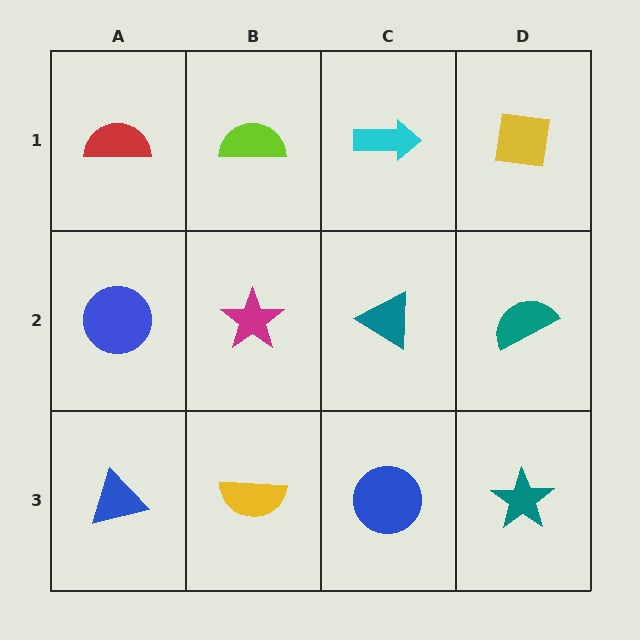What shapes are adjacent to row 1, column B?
A magenta star (row 2, column B), a red semicircle (row 1, column A), a cyan arrow (row 1, column C).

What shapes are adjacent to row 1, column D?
A teal semicircle (row 2, column D), a cyan arrow (row 1, column C).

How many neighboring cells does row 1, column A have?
2.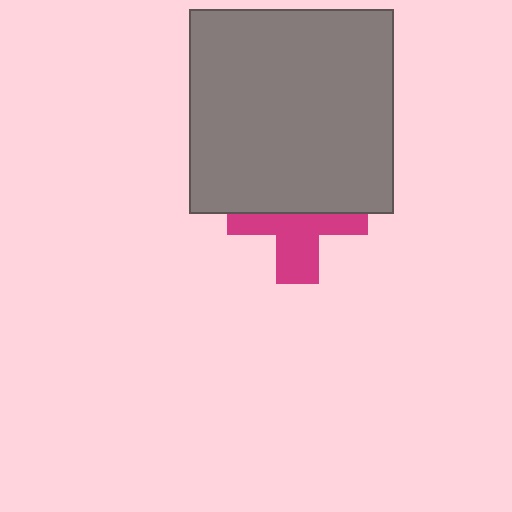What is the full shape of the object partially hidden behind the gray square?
The partially hidden object is a magenta cross.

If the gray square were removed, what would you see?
You would see the complete magenta cross.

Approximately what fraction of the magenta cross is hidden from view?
Roughly 50% of the magenta cross is hidden behind the gray square.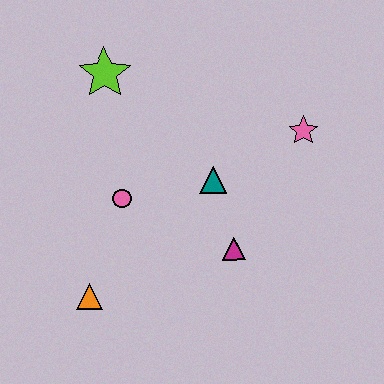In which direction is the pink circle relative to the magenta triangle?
The pink circle is to the left of the magenta triangle.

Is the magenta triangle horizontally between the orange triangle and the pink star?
Yes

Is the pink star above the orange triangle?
Yes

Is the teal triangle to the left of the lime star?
No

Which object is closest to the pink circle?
The teal triangle is closest to the pink circle.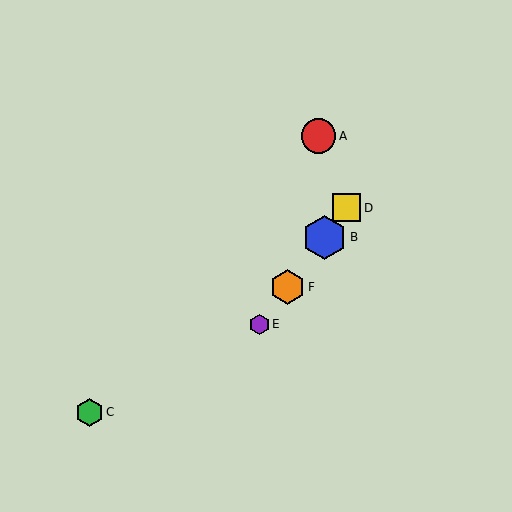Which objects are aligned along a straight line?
Objects B, D, E, F are aligned along a straight line.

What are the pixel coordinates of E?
Object E is at (259, 324).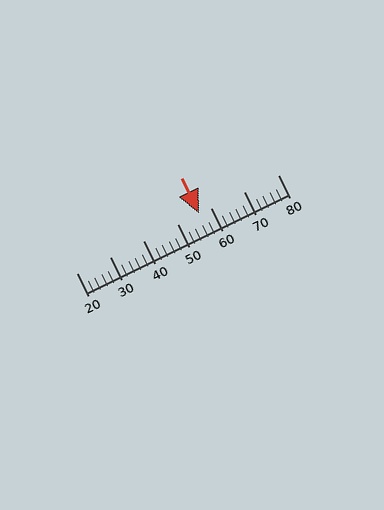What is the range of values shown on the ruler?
The ruler shows values from 20 to 80.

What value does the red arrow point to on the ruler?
The red arrow points to approximately 57.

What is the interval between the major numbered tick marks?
The major tick marks are spaced 10 units apart.